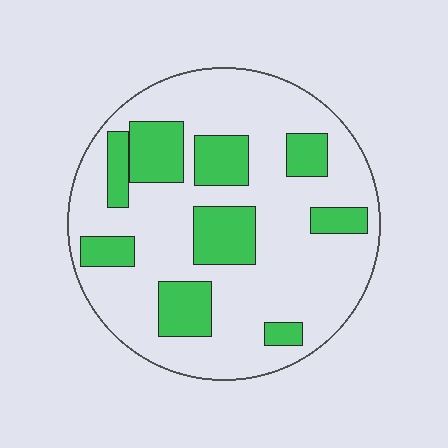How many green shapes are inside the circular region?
9.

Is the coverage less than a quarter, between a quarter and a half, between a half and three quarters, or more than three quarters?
Between a quarter and a half.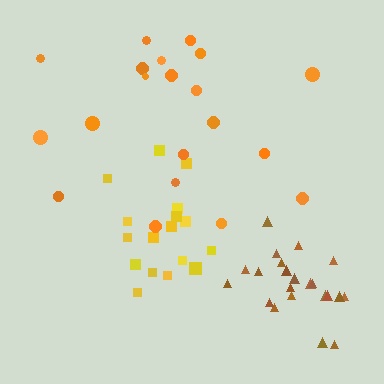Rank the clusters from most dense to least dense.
brown, yellow, orange.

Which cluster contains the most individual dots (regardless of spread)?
Brown (22).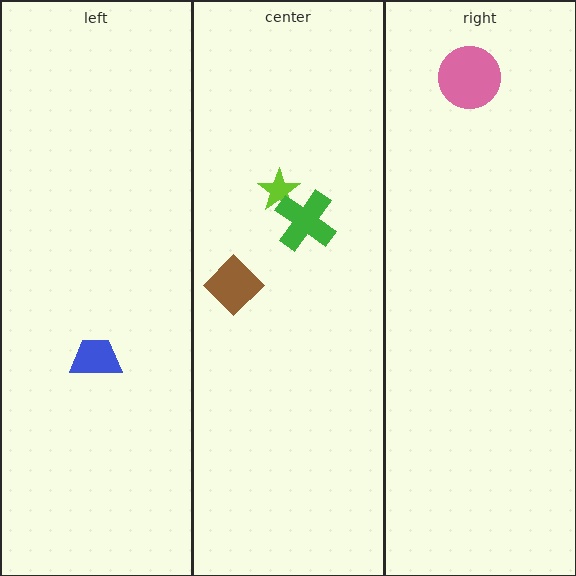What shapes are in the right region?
The pink circle.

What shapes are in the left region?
The blue trapezoid.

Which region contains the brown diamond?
The center region.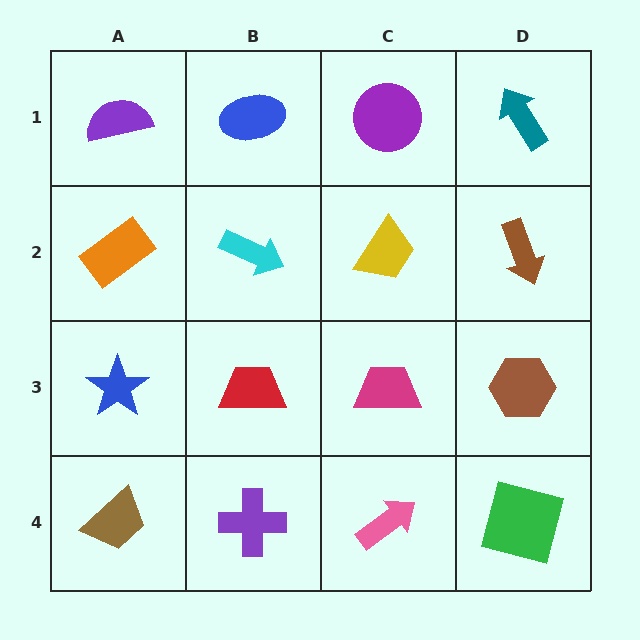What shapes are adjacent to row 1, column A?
An orange rectangle (row 2, column A), a blue ellipse (row 1, column B).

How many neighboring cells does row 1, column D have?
2.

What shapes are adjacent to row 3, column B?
A cyan arrow (row 2, column B), a purple cross (row 4, column B), a blue star (row 3, column A), a magenta trapezoid (row 3, column C).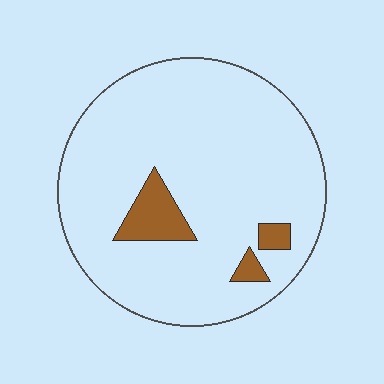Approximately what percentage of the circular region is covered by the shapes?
Approximately 10%.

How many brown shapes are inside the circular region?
3.